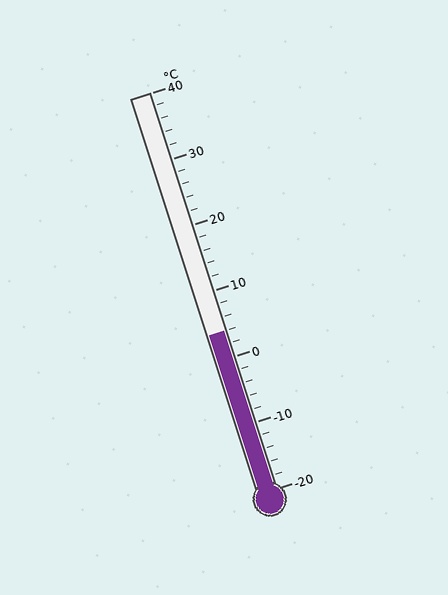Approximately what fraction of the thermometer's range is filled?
The thermometer is filled to approximately 40% of its range.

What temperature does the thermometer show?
The thermometer shows approximately 4°C.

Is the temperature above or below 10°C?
The temperature is below 10°C.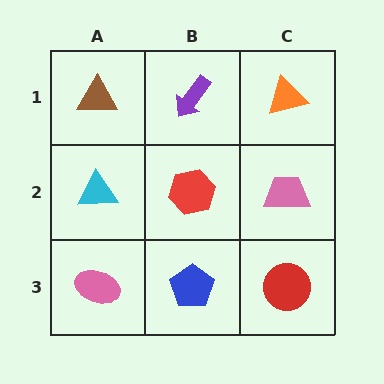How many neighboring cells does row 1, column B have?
3.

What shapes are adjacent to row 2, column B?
A purple arrow (row 1, column B), a blue pentagon (row 3, column B), a cyan triangle (row 2, column A), a pink trapezoid (row 2, column C).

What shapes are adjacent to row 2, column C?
An orange triangle (row 1, column C), a red circle (row 3, column C), a red hexagon (row 2, column B).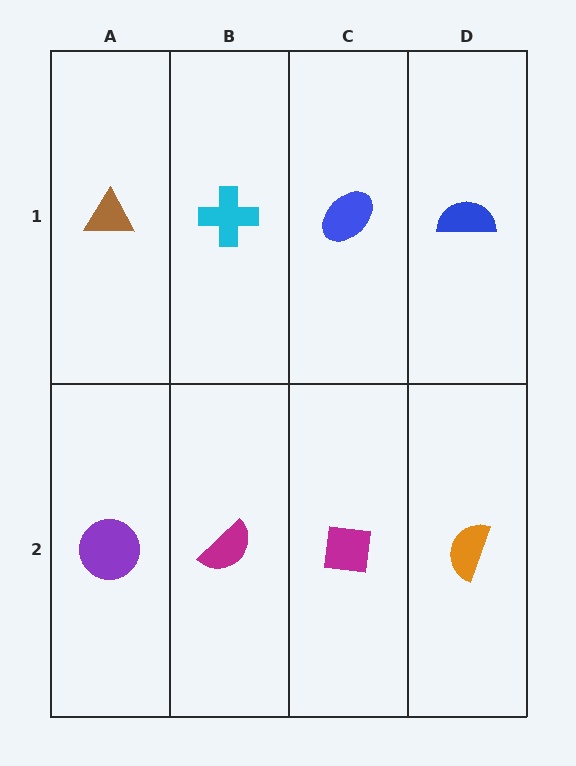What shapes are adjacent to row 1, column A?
A purple circle (row 2, column A), a cyan cross (row 1, column B).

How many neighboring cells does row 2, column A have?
2.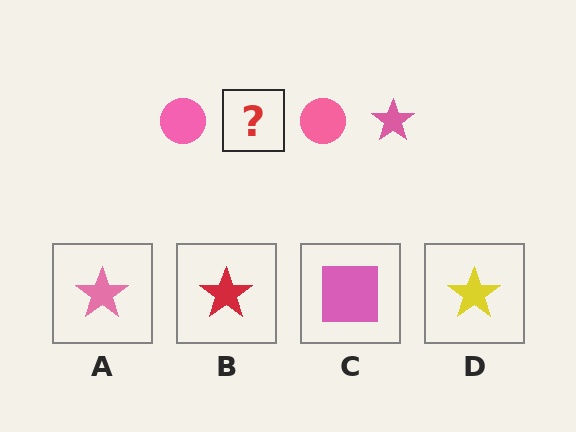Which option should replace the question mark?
Option A.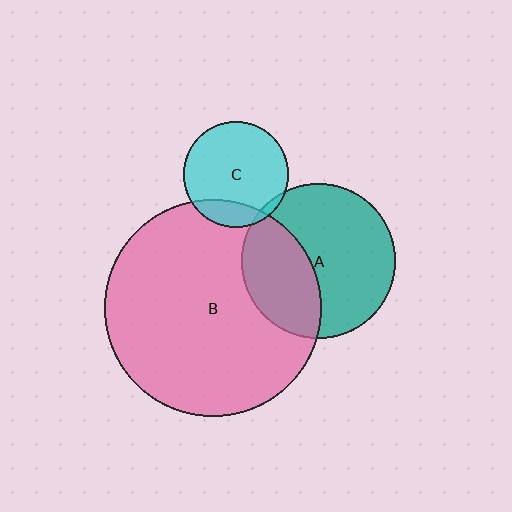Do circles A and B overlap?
Yes.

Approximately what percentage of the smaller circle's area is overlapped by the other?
Approximately 35%.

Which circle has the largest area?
Circle B (pink).